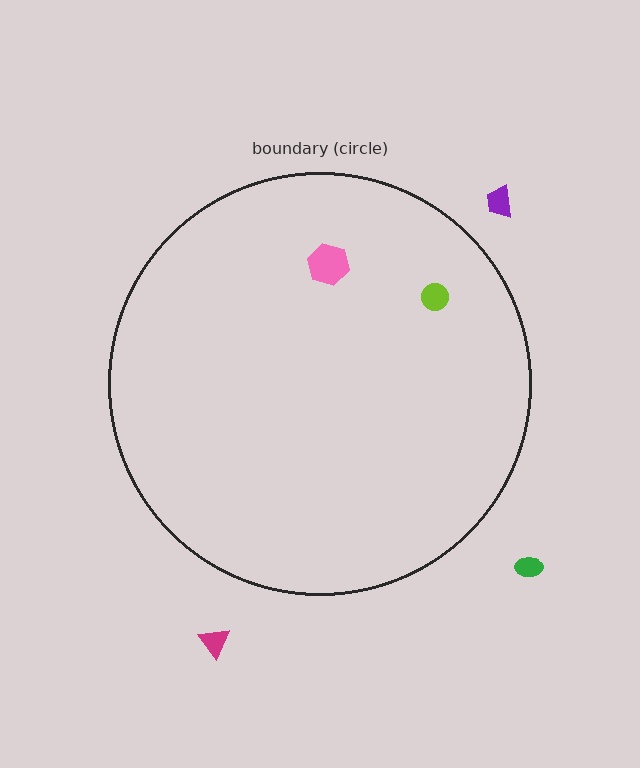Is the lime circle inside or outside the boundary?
Inside.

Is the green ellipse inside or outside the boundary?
Outside.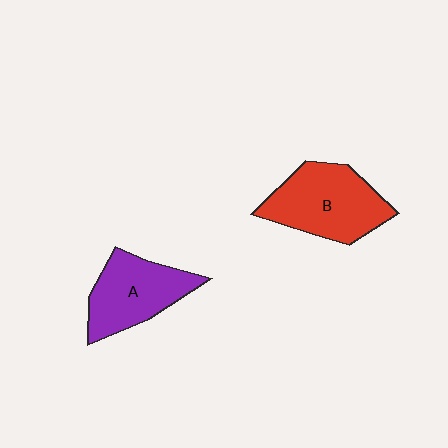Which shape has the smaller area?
Shape A (purple).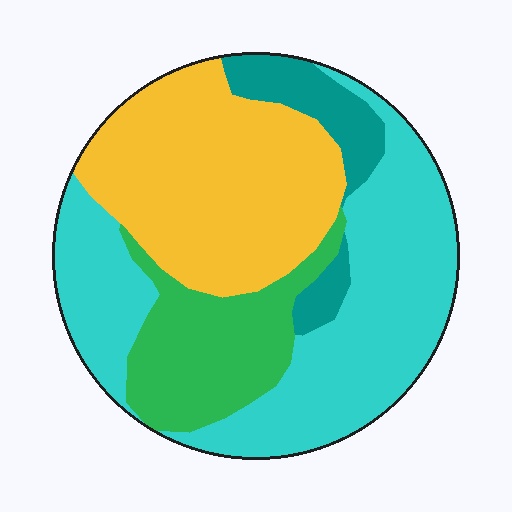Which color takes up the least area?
Teal, at roughly 10%.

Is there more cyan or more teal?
Cyan.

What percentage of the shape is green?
Green takes up about one sixth (1/6) of the shape.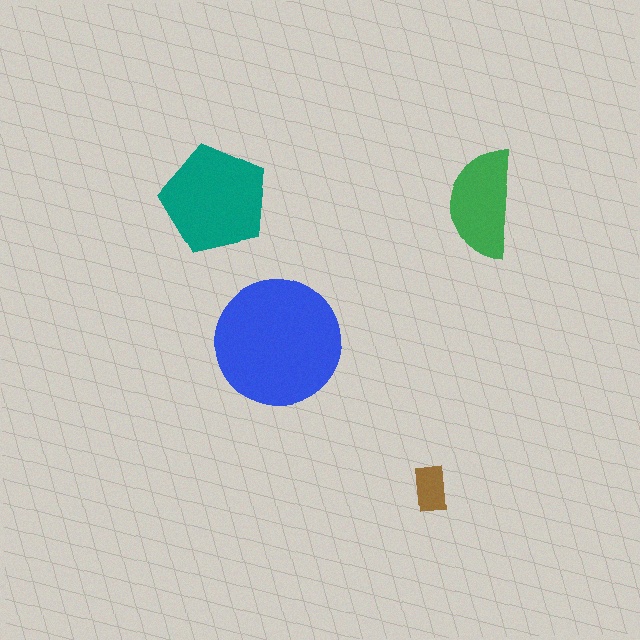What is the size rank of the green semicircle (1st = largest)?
3rd.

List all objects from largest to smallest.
The blue circle, the teal pentagon, the green semicircle, the brown rectangle.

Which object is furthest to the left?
The teal pentagon is leftmost.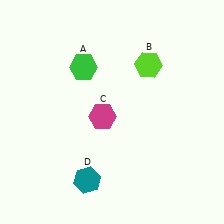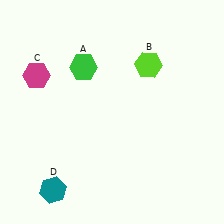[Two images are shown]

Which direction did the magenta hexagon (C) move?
The magenta hexagon (C) moved left.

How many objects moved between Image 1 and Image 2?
2 objects moved between the two images.